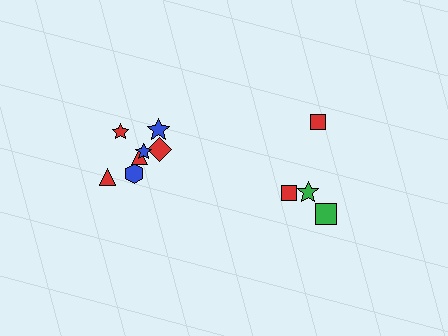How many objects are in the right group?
There are 4 objects.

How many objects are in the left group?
There are 7 objects.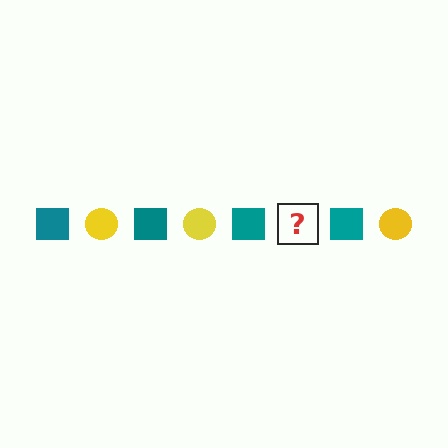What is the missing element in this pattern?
The missing element is a yellow circle.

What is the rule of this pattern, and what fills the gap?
The rule is that the pattern alternates between teal square and yellow circle. The gap should be filled with a yellow circle.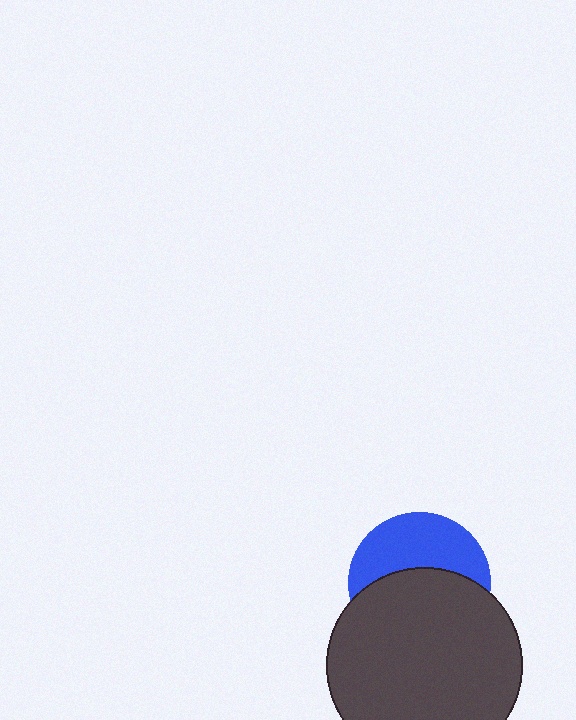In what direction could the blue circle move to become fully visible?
The blue circle could move up. That would shift it out from behind the dark gray circle entirely.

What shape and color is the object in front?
The object in front is a dark gray circle.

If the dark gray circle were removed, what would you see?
You would see the complete blue circle.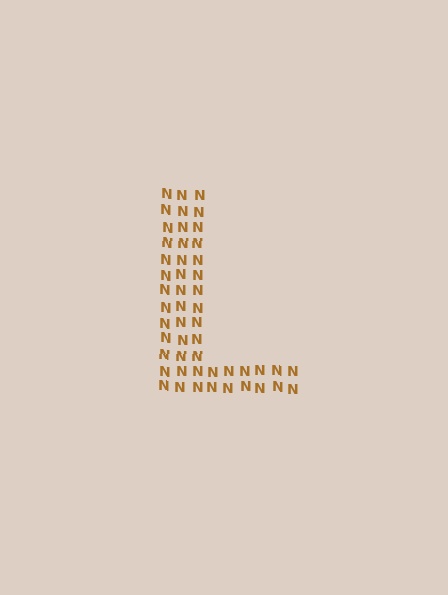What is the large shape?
The large shape is the letter L.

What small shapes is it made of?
It is made of small letter N's.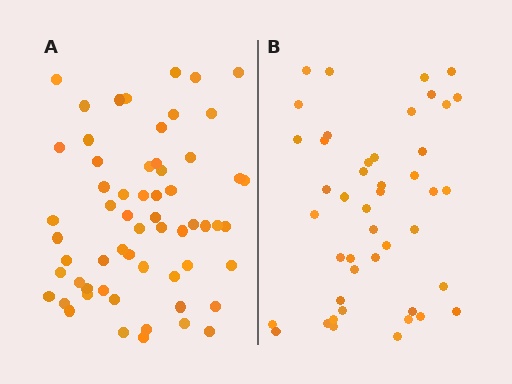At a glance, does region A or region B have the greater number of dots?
Region A (the left region) has more dots.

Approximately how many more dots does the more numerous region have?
Region A has approximately 15 more dots than region B.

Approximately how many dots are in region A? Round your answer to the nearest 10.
About 60 dots.